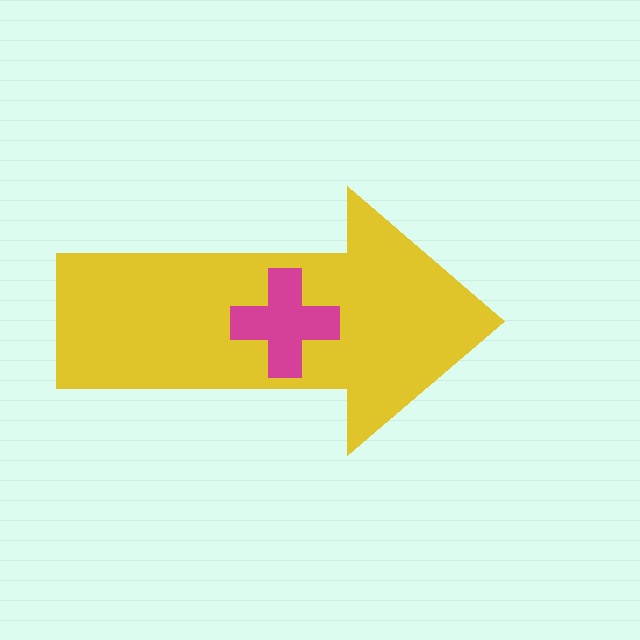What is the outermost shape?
The yellow arrow.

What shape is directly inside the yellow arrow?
The magenta cross.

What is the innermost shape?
The magenta cross.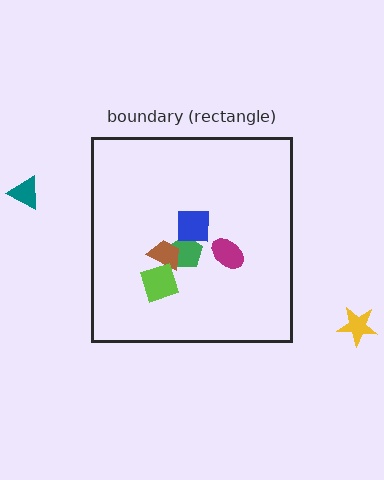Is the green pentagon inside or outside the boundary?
Inside.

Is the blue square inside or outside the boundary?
Inside.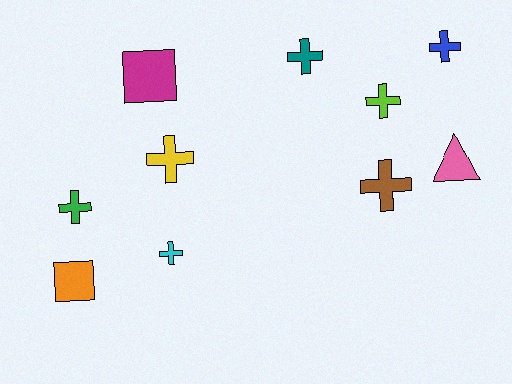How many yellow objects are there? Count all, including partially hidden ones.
There is 1 yellow object.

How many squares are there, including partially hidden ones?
There are 2 squares.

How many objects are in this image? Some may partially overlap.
There are 10 objects.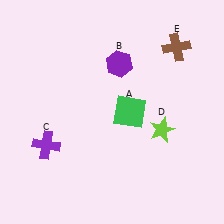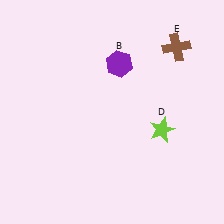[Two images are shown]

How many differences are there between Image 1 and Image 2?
There are 2 differences between the two images.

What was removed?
The purple cross (C), the green square (A) were removed in Image 2.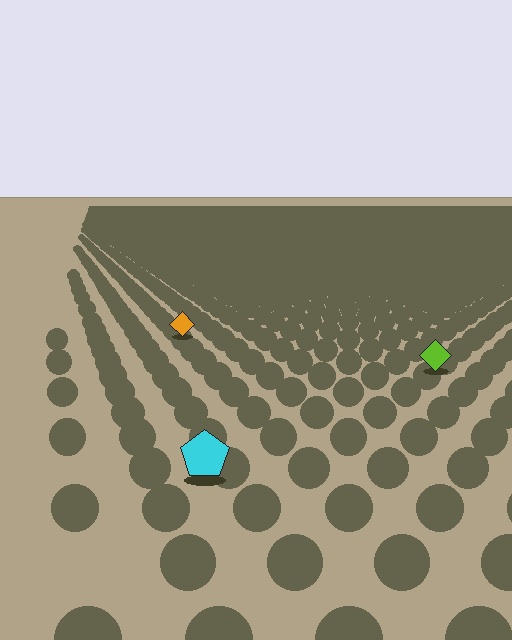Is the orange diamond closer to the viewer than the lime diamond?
No. The lime diamond is closer — you can tell from the texture gradient: the ground texture is coarser near it.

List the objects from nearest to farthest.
From nearest to farthest: the cyan pentagon, the lime diamond, the orange diamond.